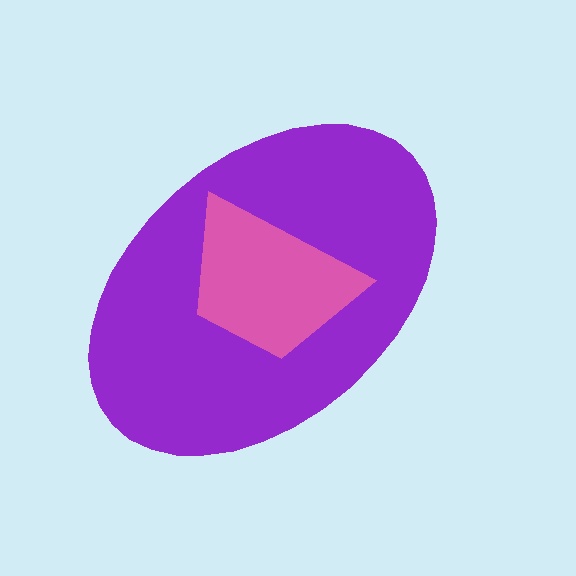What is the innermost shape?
The pink trapezoid.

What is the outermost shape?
The purple ellipse.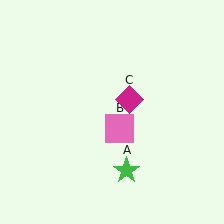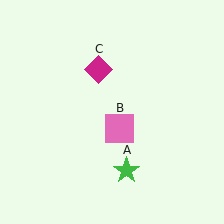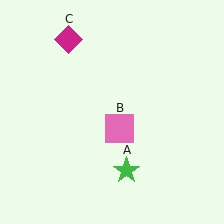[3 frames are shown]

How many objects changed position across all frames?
1 object changed position: magenta diamond (object C).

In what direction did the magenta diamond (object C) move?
The magenta diamond (object C) moved up and to the left.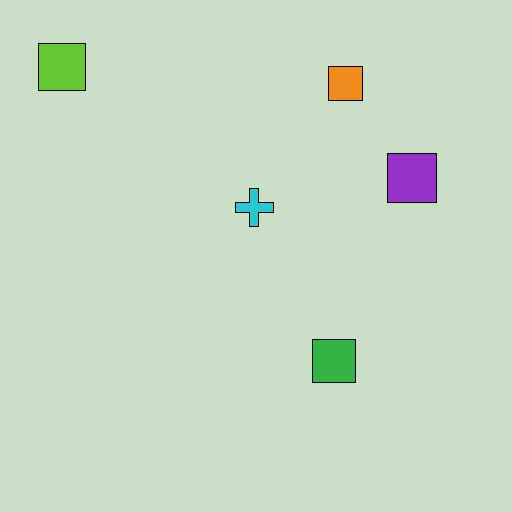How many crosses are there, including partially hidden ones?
There is 1 cross.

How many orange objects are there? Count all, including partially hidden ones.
There is 1 orange object.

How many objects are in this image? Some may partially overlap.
There are 5 objects.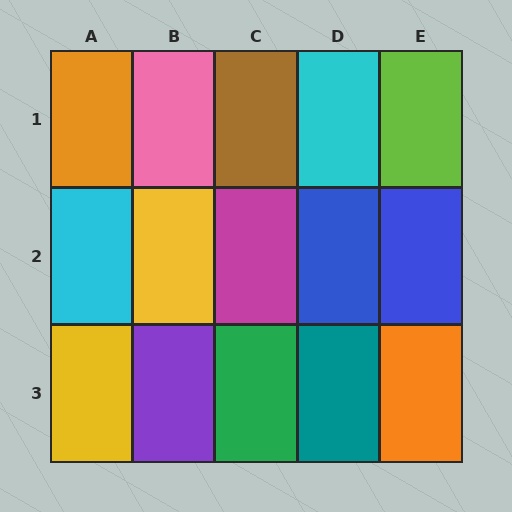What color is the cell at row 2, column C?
Magenta.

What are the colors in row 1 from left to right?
Orange, pink, brown, cyan, lime.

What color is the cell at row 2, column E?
Blue.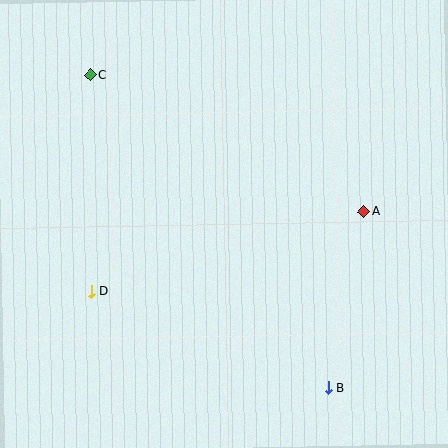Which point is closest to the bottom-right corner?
Point B is closest to the bottom-right corner.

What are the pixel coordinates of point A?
Point A is at (364, 212).